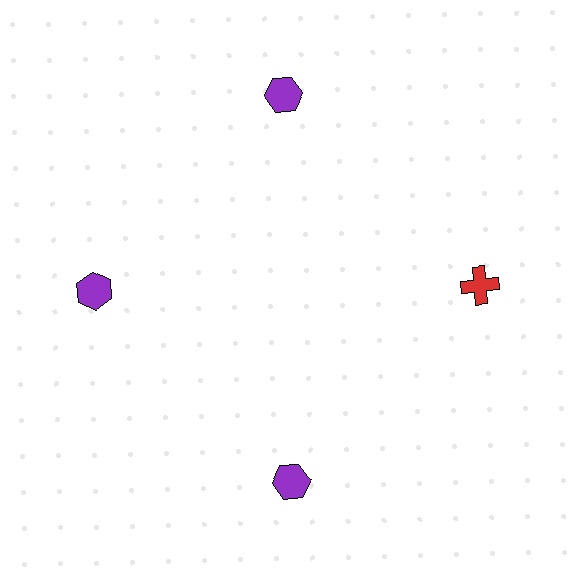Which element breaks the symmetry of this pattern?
The red cross at roughly the 3 o'clock position breaks the symmetry. All other shapes are purple hexagons.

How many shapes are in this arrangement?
There are 4 shapes arranged in a ring pattern.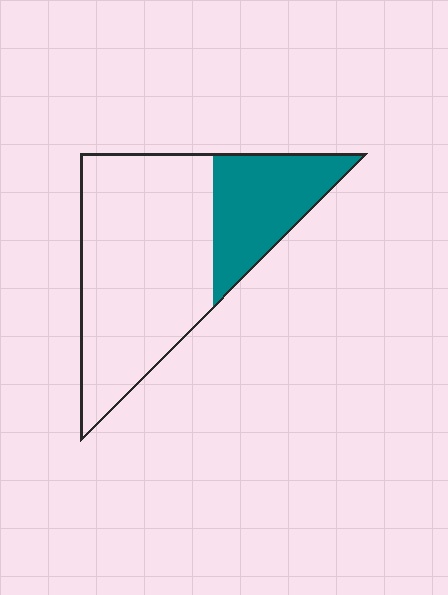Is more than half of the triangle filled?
No.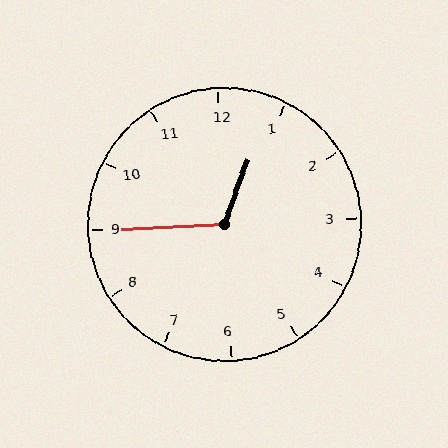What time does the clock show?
12:45.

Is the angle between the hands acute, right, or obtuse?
It is obtuse.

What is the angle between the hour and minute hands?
Approximately 112 degrees.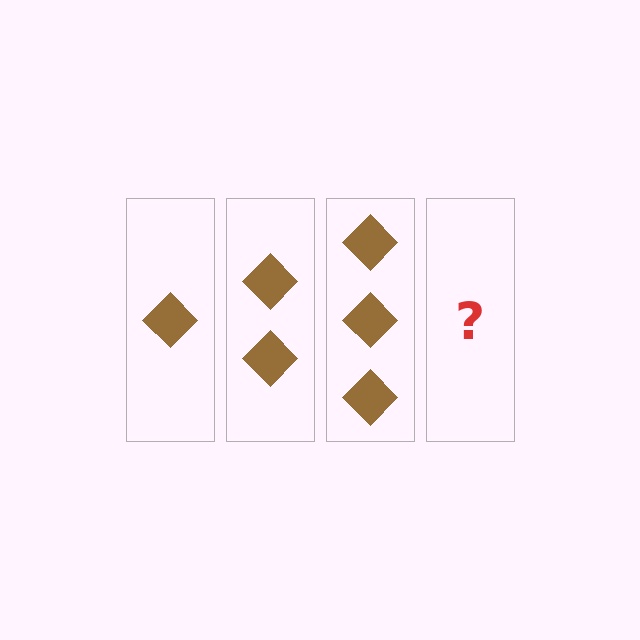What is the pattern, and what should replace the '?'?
The pattern is that each step adds one more diamond. The '?' should be 4 diamonds.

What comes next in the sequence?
The next element should be 4 diamonds.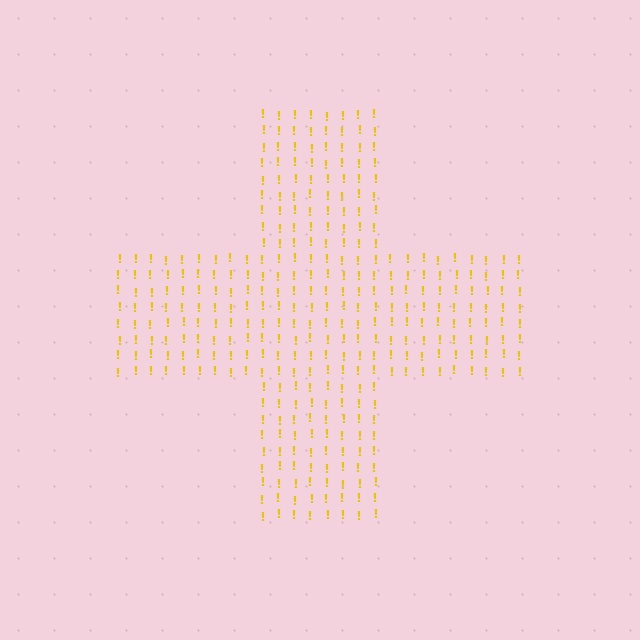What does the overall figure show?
The overall figure shows a cross.